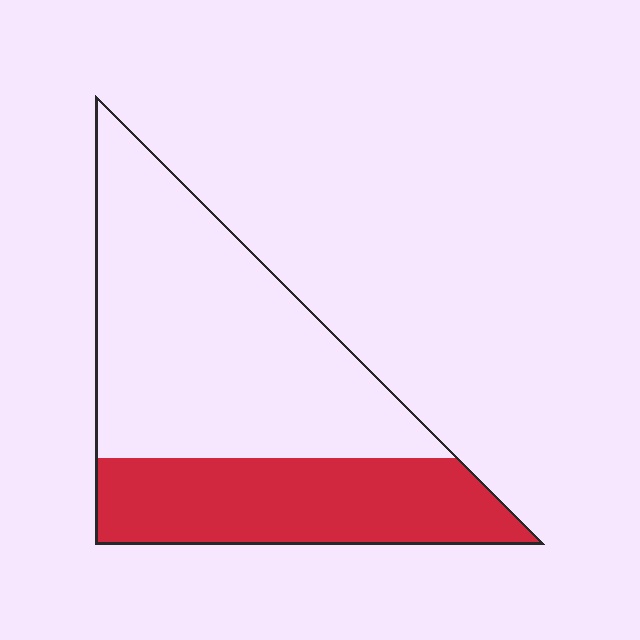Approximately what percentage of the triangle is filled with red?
Approximately 35%.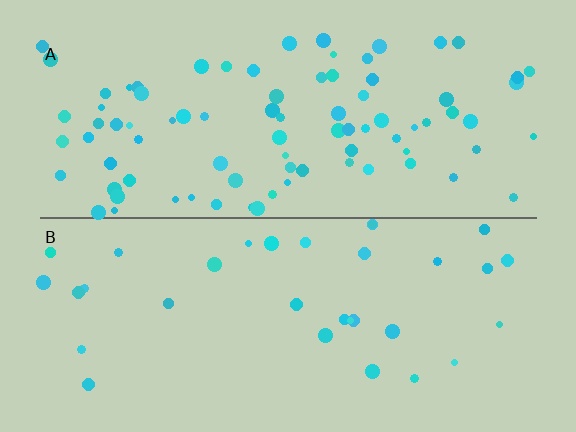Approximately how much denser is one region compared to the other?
Approximately 2.6× — region A over region B.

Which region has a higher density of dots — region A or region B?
A (the top).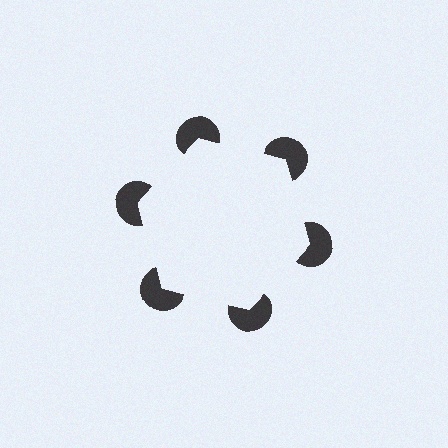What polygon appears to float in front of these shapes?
An illusory hexagon — its edges are inferred from the aligned wedge cuts in the pac-man discs, not physically drawn.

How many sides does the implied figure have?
6 sides.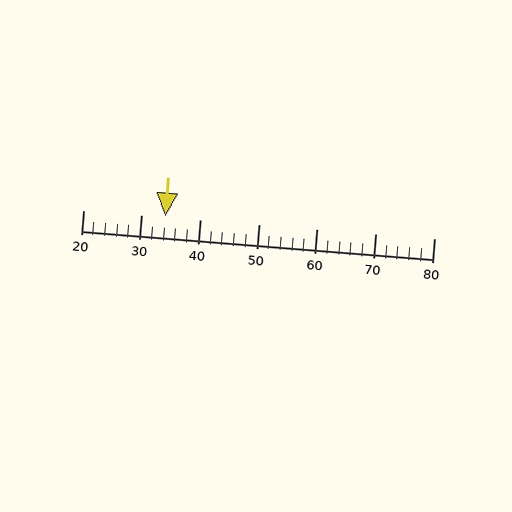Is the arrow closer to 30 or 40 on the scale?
The arrow is closer to 30.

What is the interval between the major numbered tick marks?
The major tick marks are spaced 10 units apart.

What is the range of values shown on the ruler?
The ruler shows values from 20 to 80.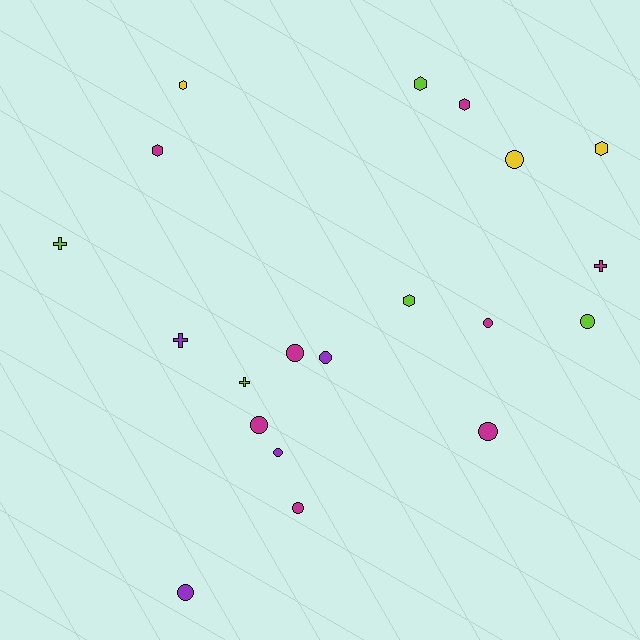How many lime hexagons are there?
There are 2 lime hexagons.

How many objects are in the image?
There are 20 objects.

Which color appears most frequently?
Magenta, with 8 objects.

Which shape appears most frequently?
Circle, with 10 objects.